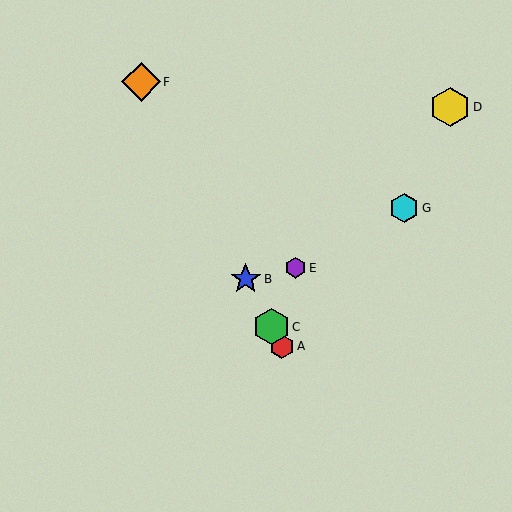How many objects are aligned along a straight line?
4 objects (A, B, C, F) are aligned along a straight line.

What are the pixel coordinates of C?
Object C is at (271, 327).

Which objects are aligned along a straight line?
Objects A, B, C, F are aligned along a straight line.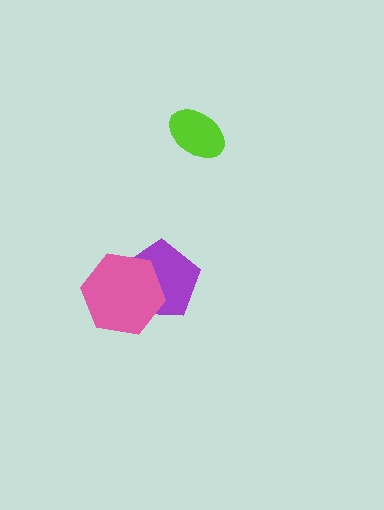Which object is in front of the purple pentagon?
The pink hexagon is in front of the purple pentagon.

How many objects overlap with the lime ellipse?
0 objects overlap with the lime ellipse.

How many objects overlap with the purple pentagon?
1 object overlaps with the purple pentagon.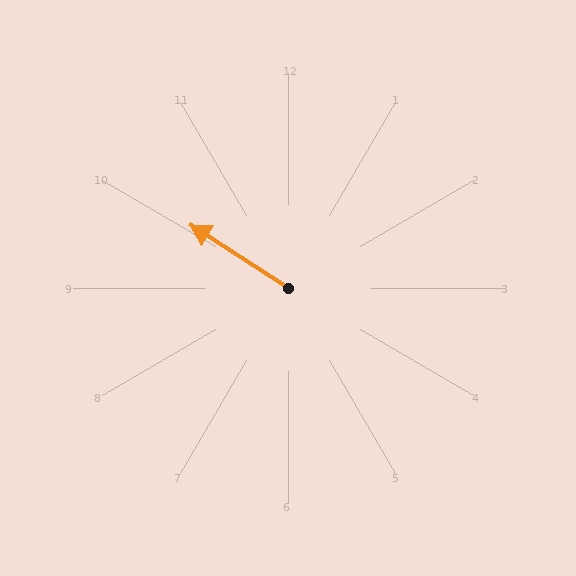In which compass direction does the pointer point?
Northwest.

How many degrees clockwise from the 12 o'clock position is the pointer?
Approximately 303 degrees.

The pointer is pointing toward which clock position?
Roughly 10 o'clock.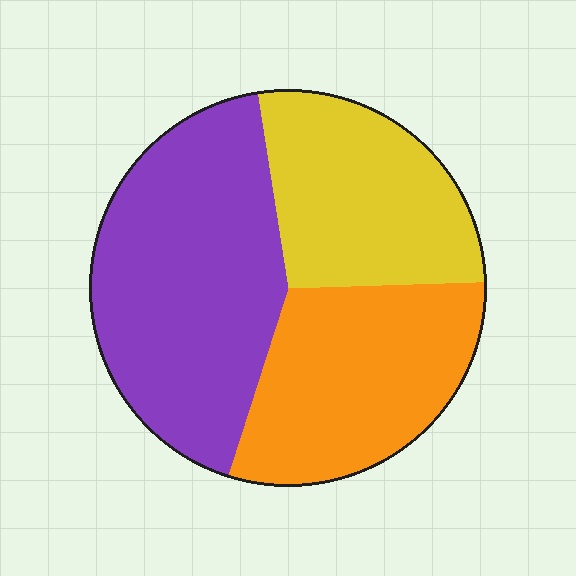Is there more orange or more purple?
Purple.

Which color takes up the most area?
Purple, at roughly 45%.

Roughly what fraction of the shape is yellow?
Yellow takes up between a sixth and a third of the shape.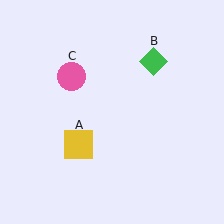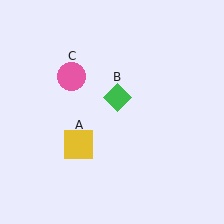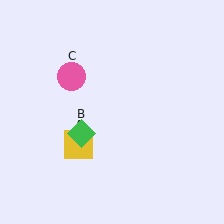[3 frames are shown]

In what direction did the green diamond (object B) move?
The green diamond (object B) moved down and to the left.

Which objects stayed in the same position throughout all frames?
Yellow square (object A) and pink circle (object C) remained stationary.